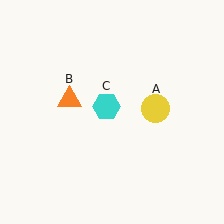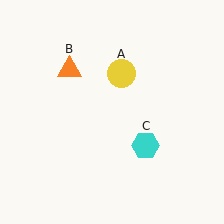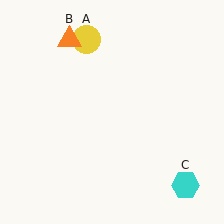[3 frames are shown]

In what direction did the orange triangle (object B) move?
The orange triangle (object B) moved up.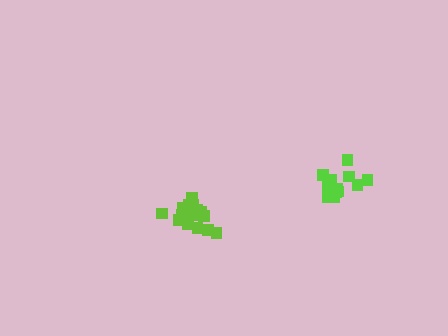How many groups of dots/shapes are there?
There are 2 groups.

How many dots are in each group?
Group 1: 18 dots, Group 2: 15 dots (33 total).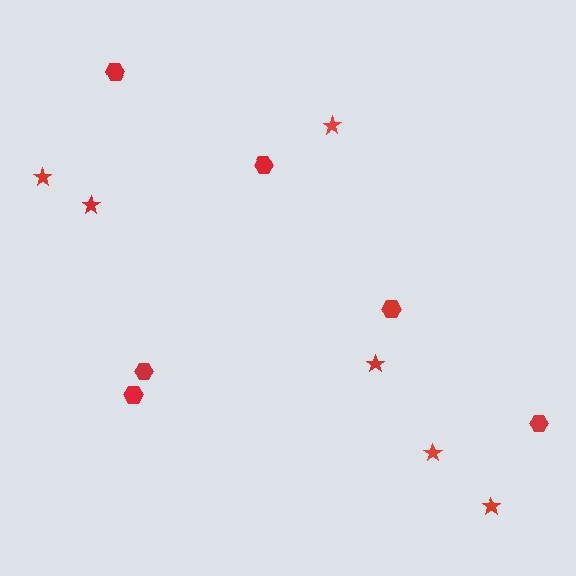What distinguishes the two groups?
There are 2 groups: one group of hexagons (6) and one group of stars (6).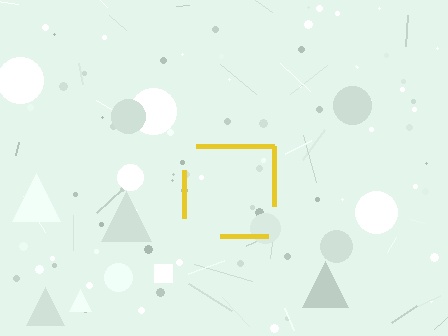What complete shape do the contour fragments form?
The contour fragments form a square.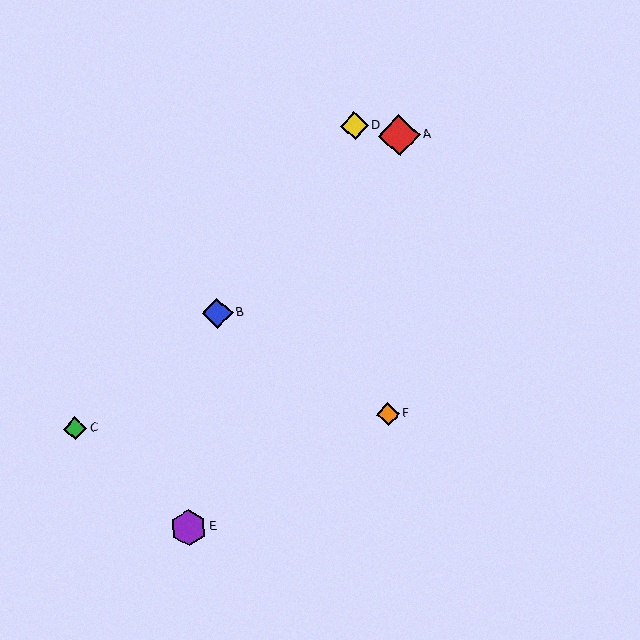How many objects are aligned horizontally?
2 objects (C, F) are aligned horizontally.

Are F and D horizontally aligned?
No, F is at y≈414 and D is at y≈126.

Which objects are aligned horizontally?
Objects C, F are aligned horizontally.